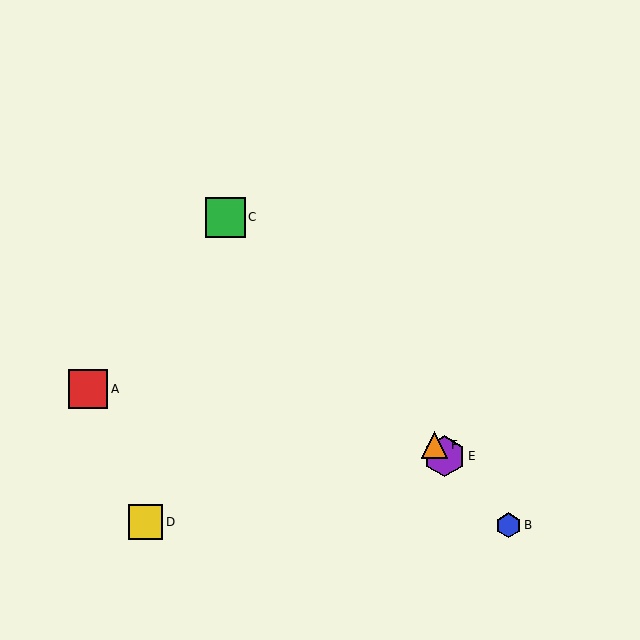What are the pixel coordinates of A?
Object A is at (88, 389).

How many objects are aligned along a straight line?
4 objects (B, C, E, F) are aligned along a straight line.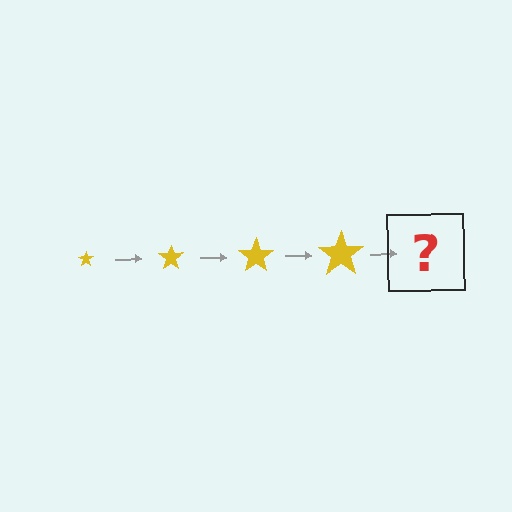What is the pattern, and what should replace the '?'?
The pattern is that the star gets progressively larger each step. The '?' should be a yellow star, larger than the previous one.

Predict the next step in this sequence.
The next step is a yellow star, larger than the previous one.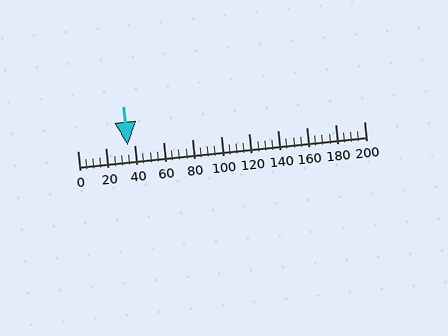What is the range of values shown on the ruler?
The ruler shows values from 0 to 200.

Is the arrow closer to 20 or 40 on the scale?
The arrow is closer to 40.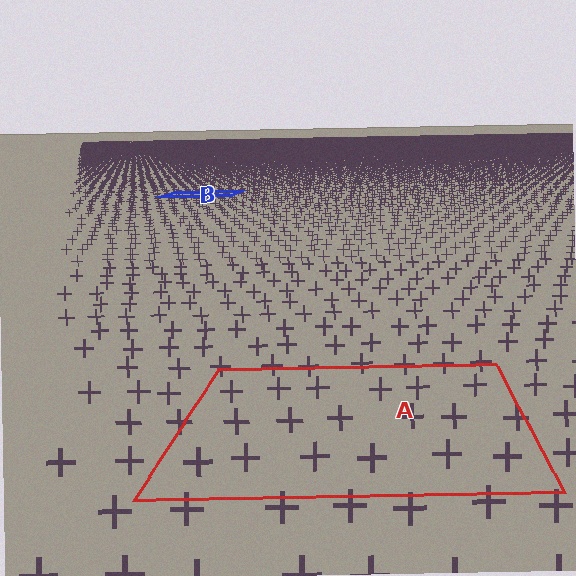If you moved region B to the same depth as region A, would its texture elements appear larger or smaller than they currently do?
They would appear larger. At a closer depth, the same texture elements are projected at a bigger on-screen size.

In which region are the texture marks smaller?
The texture marks are smaller in region B, because it is farther away.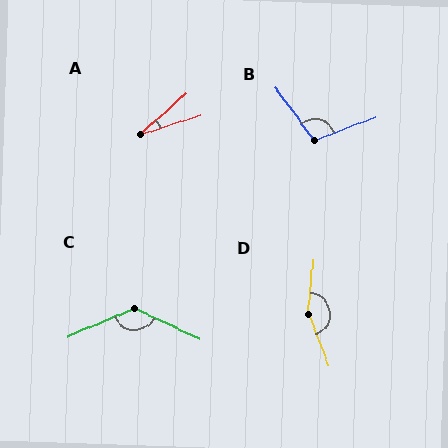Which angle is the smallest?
A, at approximately 24 degrees.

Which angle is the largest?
D, at approximately 153 degrees.